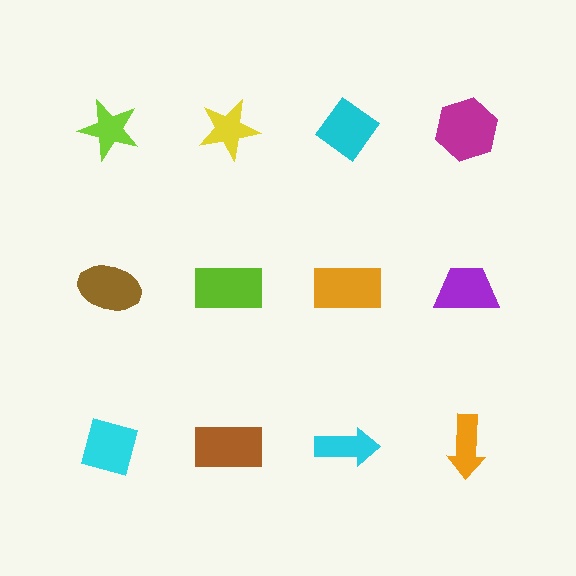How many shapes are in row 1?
4 shapes.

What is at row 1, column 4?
A magenta hexagon.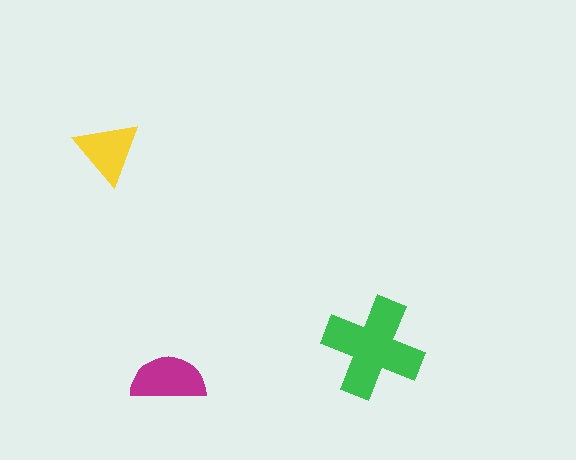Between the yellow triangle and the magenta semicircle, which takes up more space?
The magenta semicircle.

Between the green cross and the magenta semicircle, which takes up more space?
The green cross.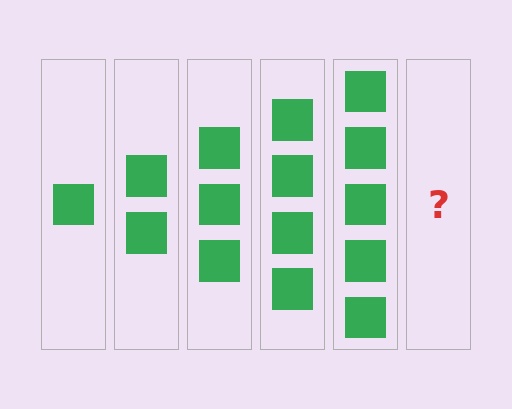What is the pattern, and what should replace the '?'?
The pattern is that each step adds one more square. The '?' should be 6 squares.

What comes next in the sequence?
The next element should be 6 squares.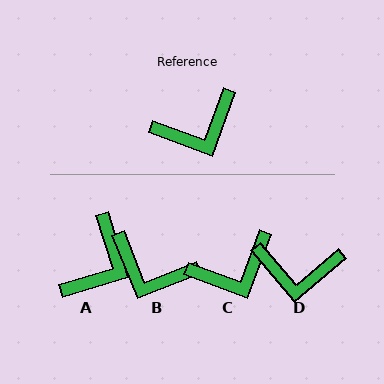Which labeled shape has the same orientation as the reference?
C.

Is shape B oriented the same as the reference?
No, it is off by about 48 degrees.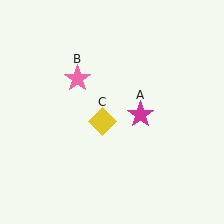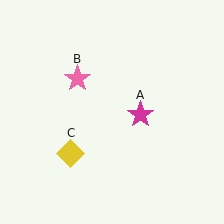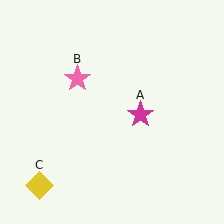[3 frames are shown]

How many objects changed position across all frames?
1 object changed position: yellow diamond (object C).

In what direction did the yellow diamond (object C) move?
The yellow diamond (object C) moved down and to the left.